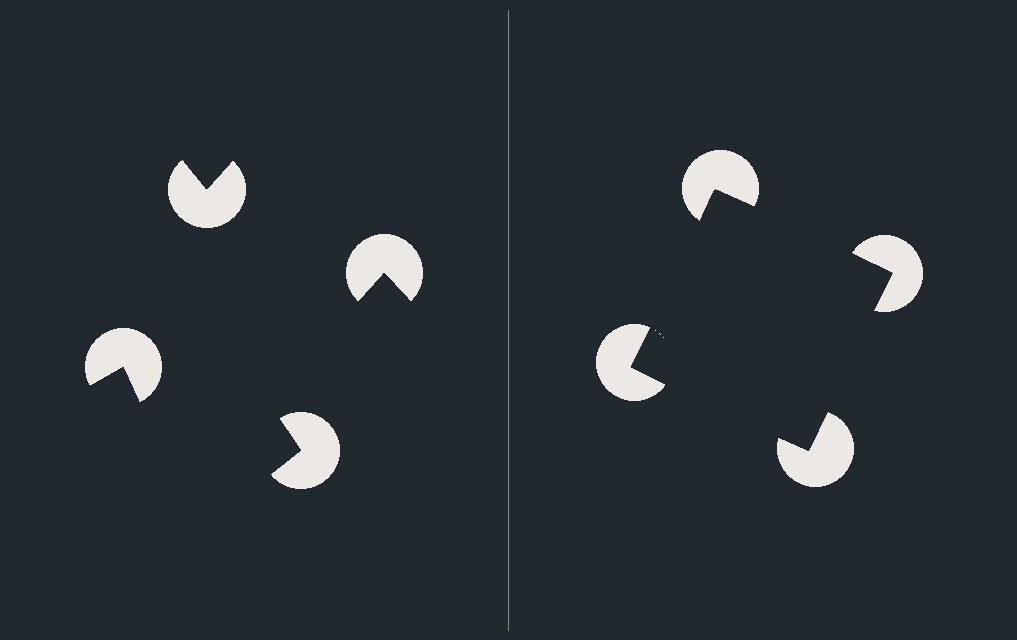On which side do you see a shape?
An illusory square appears on the right side. On the left side the wedge cuts are rotated, so no coherent shape forms.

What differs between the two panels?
The pac-man discs are positioned identically on both sides; only the wedge orientations differ. On the right they align to a square; on the left they are misaligned.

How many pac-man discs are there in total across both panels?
8 — 4 on each side.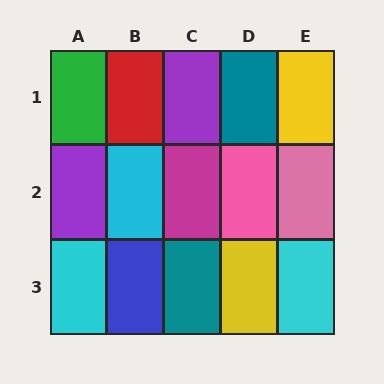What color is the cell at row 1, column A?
Green.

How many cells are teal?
2 cells are teal.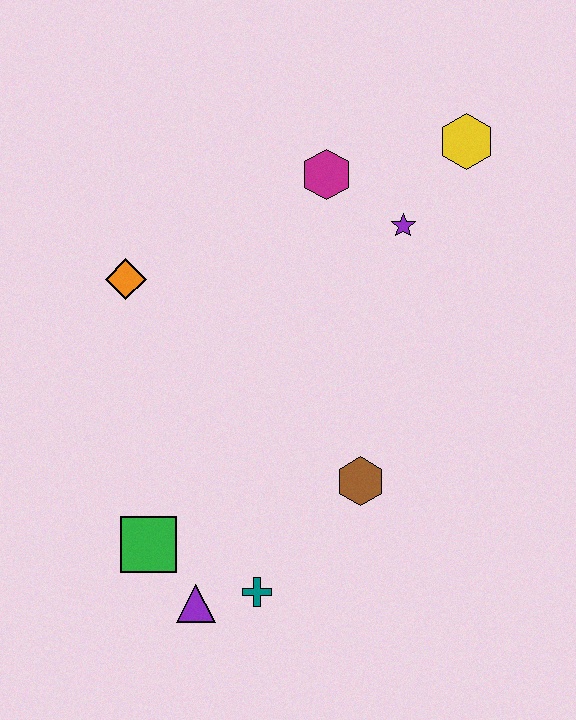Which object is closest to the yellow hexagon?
The purple star is closest to the yellow hexagon.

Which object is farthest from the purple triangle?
The yellow hexagon is farthest from the purple triangle.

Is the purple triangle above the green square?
No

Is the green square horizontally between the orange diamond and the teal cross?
Yes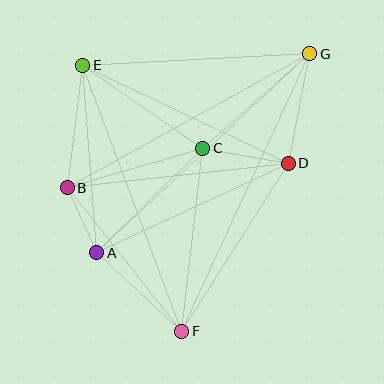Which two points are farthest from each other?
Points F and G are farthest from each other.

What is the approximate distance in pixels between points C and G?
The distance between C and G is approximately 143 pixels.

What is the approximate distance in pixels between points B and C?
The distance between B and C is approximately 141 pixels.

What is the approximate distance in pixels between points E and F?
The distance between E and F is approximately 284 pixels.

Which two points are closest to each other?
Points A and B are closest to each other.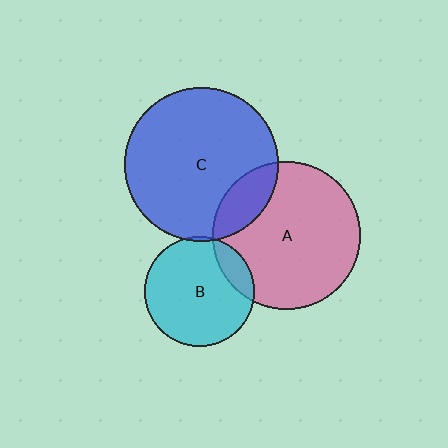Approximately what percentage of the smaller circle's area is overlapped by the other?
Approximately 15%.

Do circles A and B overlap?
Yes.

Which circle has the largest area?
Circle C (blue).